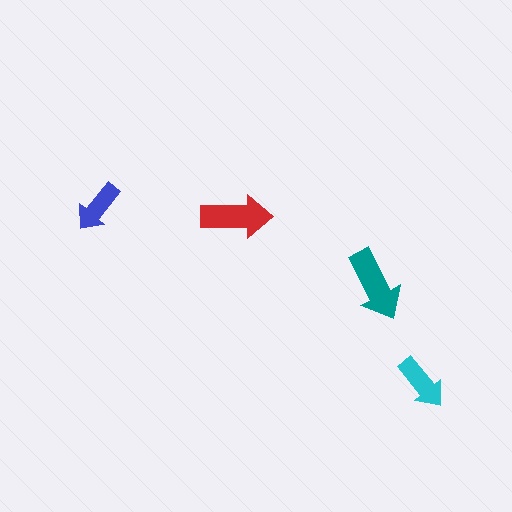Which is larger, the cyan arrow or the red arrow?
The red one.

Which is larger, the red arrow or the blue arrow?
The red one.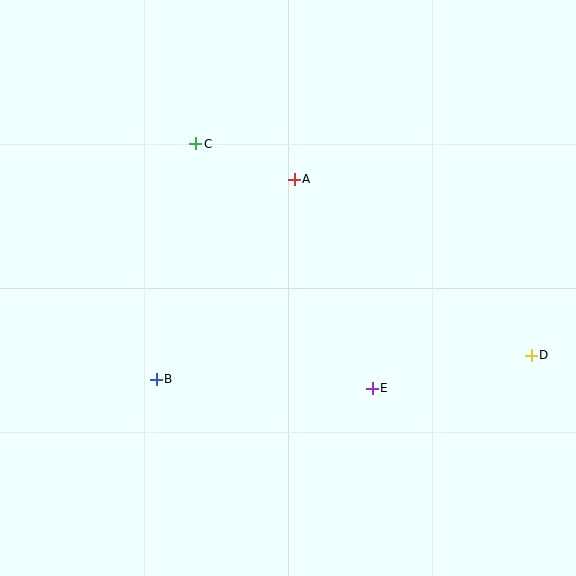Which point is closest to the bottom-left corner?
Point B is closest to the bottom-left corner.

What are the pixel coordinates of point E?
Point E is at (372, 388).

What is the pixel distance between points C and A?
The distance between C and A is 105 pixels.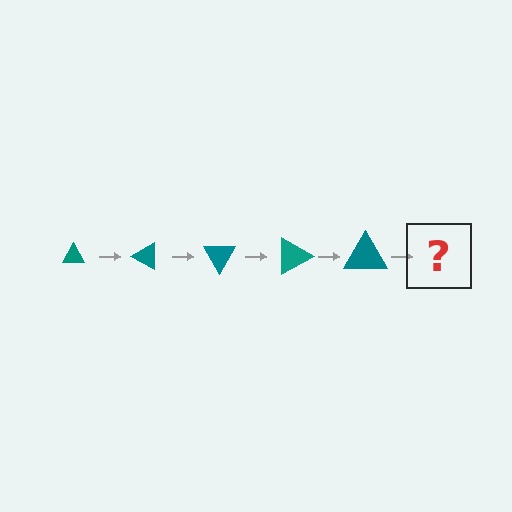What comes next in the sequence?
The next element should be a triangle, larger than the previous one and rotated 150 degrees from the start.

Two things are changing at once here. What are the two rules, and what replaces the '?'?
The two rules are that the triangle grows larger each step and it rotates 30 degrees each step. The '?' should be a triangle, larger than the previous one and rotated 150 degrees from the start.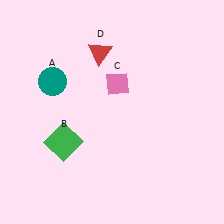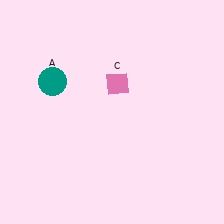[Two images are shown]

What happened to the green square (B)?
The green square (B) was removed in Image 2. It was in the bottom-left area of Image 1.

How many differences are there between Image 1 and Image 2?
There are 2 differences between the two images.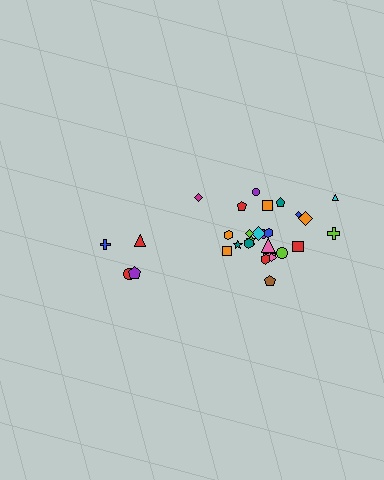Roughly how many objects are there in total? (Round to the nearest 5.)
Roughly 30 objects in total.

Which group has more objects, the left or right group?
The right group.